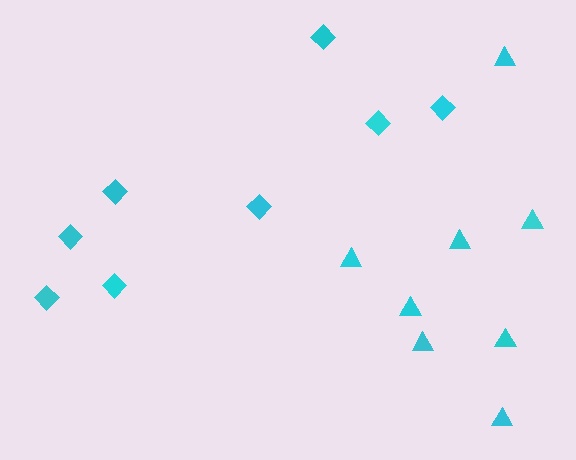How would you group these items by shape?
There are 2 groups: one group of triangles (8) and one group of diamonds (8).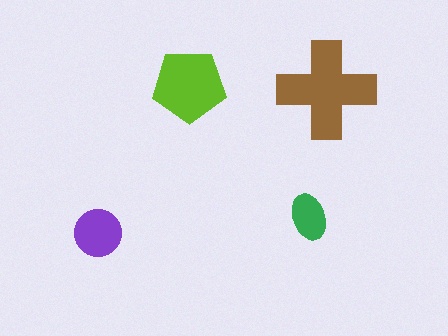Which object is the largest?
The brown cross.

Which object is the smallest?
The green ellipse.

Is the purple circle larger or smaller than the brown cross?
Smaller.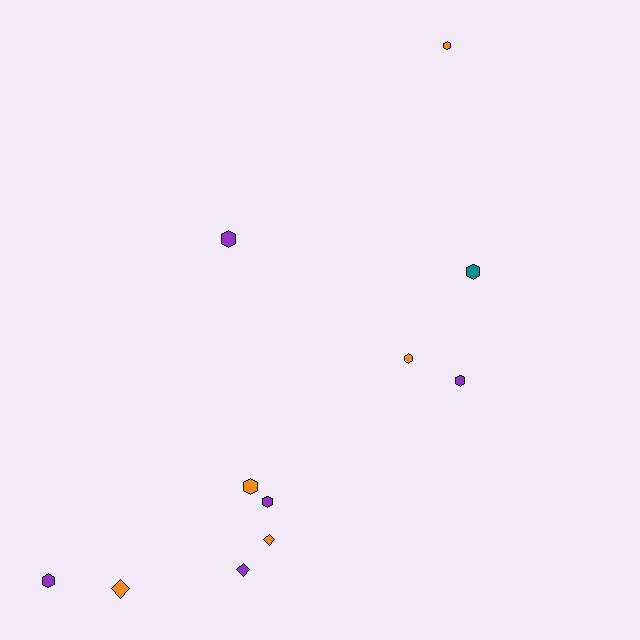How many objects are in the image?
There are 11 objects.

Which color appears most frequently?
Orange, with 5 objects.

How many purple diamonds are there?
There is 1 purple diamond.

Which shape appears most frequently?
Hexagon, with 8 objects.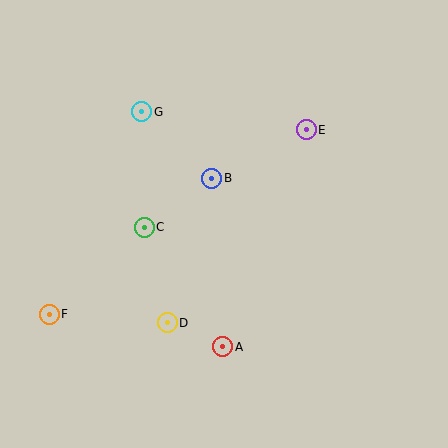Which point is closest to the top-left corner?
Point G is closest to the top-left corner.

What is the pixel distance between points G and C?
The distance between G and C is 116 pixels.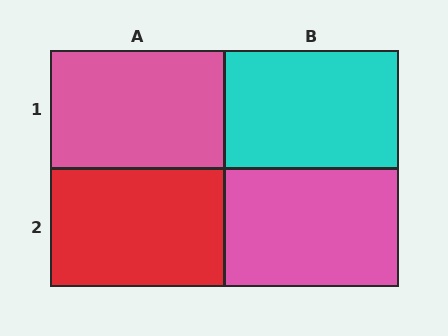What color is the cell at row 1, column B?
Cyan.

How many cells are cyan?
1 cell is cyan.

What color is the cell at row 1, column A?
Pink.